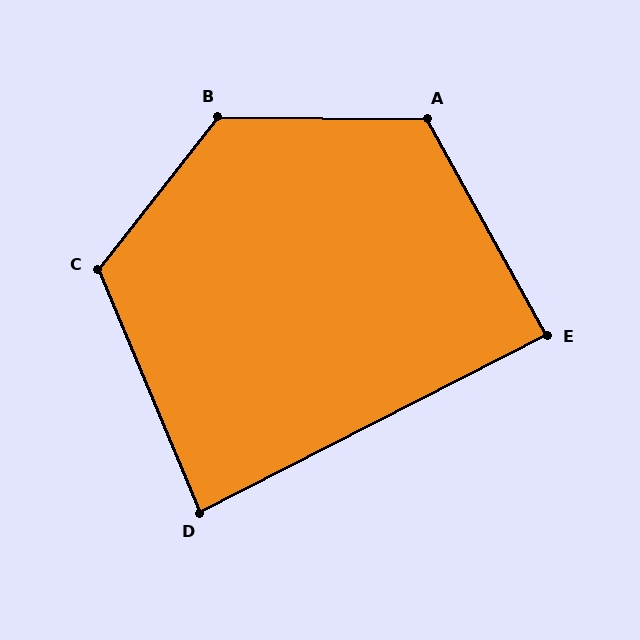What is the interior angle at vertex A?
Approximately 120 degrees (obtuse).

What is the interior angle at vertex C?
Approximately 119 degrees (obtuse).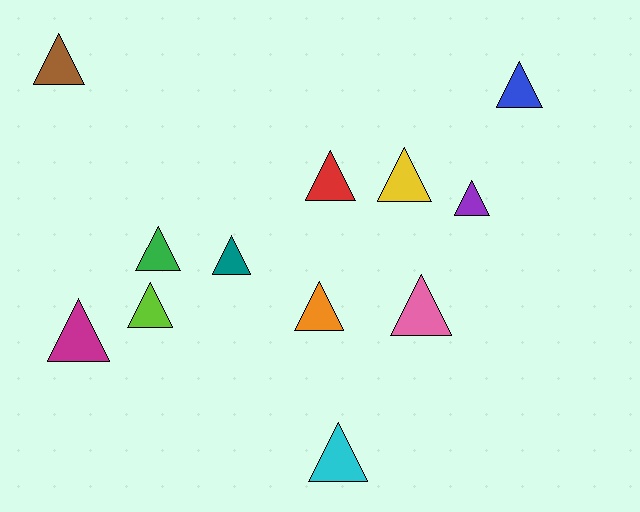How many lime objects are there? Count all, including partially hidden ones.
There is 1 lime object.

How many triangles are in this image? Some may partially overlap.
There are 12 triangles.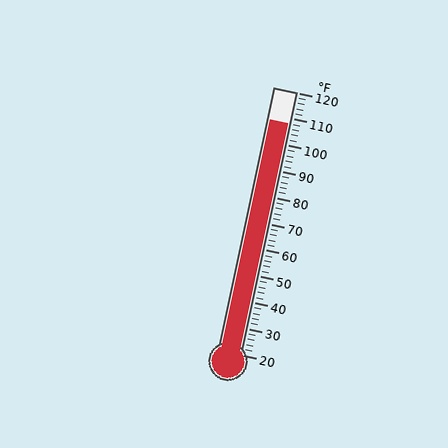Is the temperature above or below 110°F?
The temperature is below 110°F.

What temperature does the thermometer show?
The thermometer shows approximately 108°F.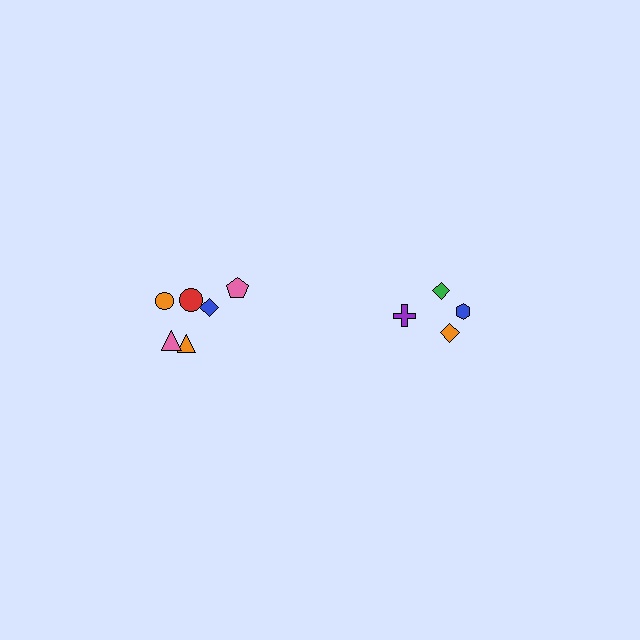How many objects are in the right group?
There are 4 objects.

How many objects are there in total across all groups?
There are 10 objects.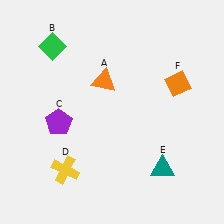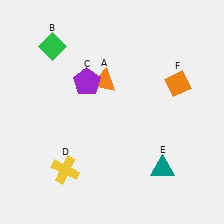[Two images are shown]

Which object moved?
The purple pentagon (C) moved up.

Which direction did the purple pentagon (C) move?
The purple pentagon (C) moved up.